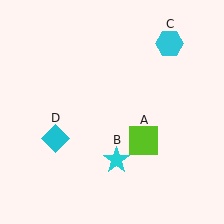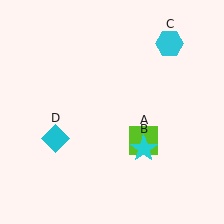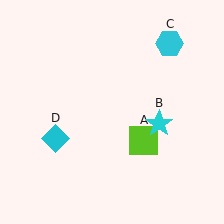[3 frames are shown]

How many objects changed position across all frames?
1 object changed position: cyan star (object B).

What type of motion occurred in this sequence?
The cyan star (object B) rotated counterclockwise around the center of the scene.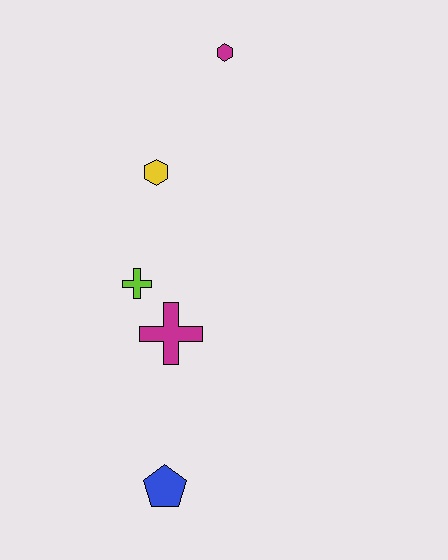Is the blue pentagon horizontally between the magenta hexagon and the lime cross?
Yes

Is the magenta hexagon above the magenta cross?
Yes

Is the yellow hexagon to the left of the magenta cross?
Yes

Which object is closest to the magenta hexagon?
The yellow hexagon is closest to the magenta hexagon.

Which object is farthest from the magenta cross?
The magenta hexagon is farthest from the magenta cross.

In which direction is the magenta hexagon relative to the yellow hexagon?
The magenta hexagon is above the yellow hexagon.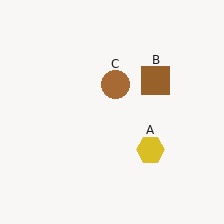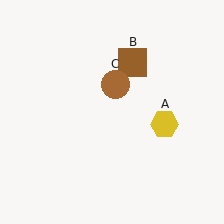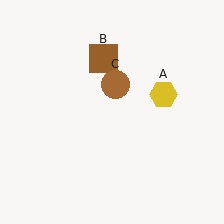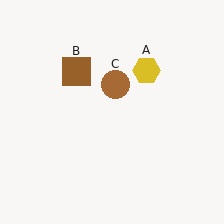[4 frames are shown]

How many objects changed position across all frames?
2 objects changed position: yellow hexagon (object A), brown square (object B).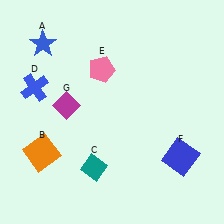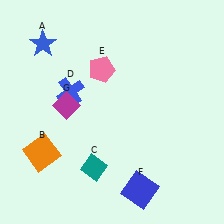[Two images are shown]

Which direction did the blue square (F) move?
The blue square (F) moved left.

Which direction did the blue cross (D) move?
The blue cross (D) moved right.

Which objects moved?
The objects that moved are: the blue cross (D), the blue square (F).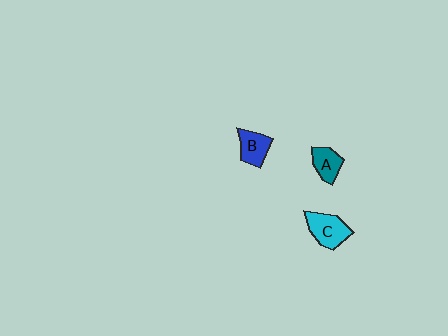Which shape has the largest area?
Shape C (cyan).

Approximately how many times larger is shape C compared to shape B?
Approximately 1.3 times.